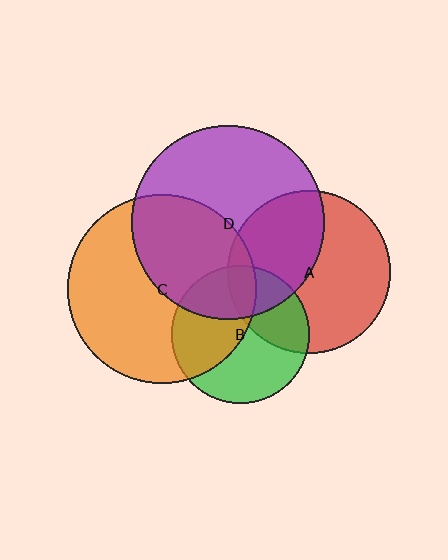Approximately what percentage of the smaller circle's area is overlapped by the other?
Approximately 10%.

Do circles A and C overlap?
Yes.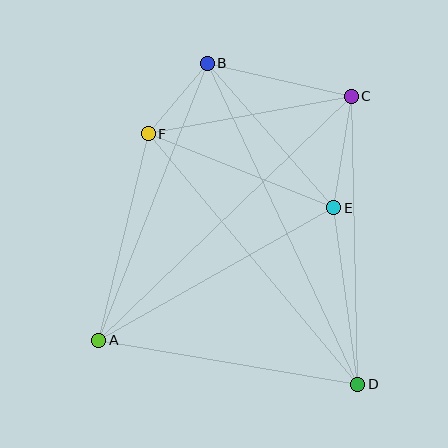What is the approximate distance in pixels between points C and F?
The distance between C and F is approximately 206 pixels.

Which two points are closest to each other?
Points B and F are closest to each other.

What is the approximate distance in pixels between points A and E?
The distance between A and E is approximately 269 pixels.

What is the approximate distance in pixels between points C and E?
The distance between C and E is approximately 113 pixels.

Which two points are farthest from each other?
Points B and D are farthest from each other.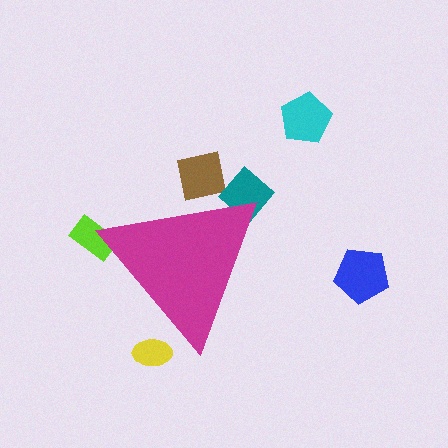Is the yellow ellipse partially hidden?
Yes, the yellow ellipse is partially hidden behind the magenta triangle.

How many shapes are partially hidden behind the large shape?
4 shapes are partially hidden.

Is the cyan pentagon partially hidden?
No, the cyan pentagon is fully visible.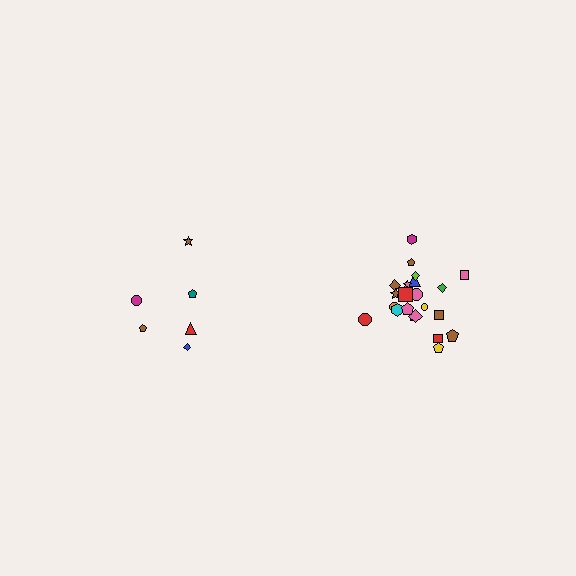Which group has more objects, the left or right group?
The right group.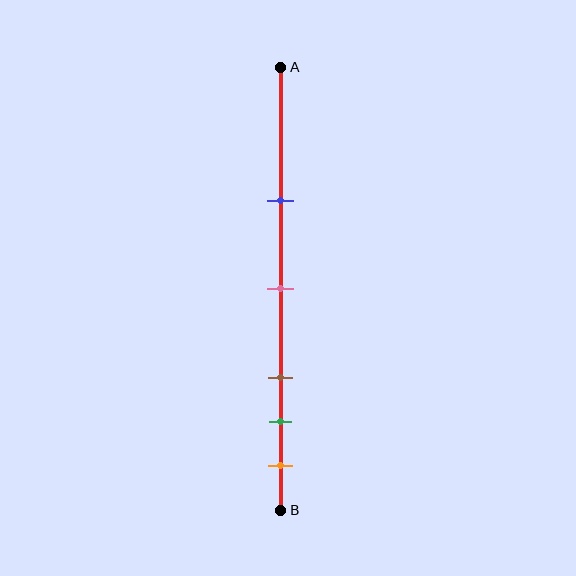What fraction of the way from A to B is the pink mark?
The pink mark is approximately 50% (0.5) of the way from A to B.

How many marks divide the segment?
There are 5 marks dividing the segment.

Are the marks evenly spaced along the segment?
No, the marks are not evenly spaced.